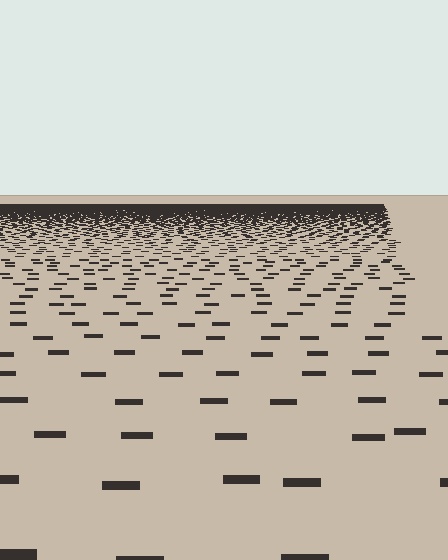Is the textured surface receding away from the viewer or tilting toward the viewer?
The surface is receding away from the viewer. Texture elements get smaller and denser toward the top.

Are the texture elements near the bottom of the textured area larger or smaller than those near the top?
Larger. Near the bottom, elements are closer to the viewer and appear at a bigger on-screen size.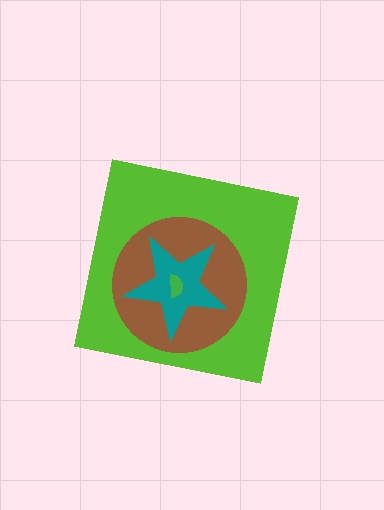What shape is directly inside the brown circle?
The teal star.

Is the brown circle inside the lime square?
Yes.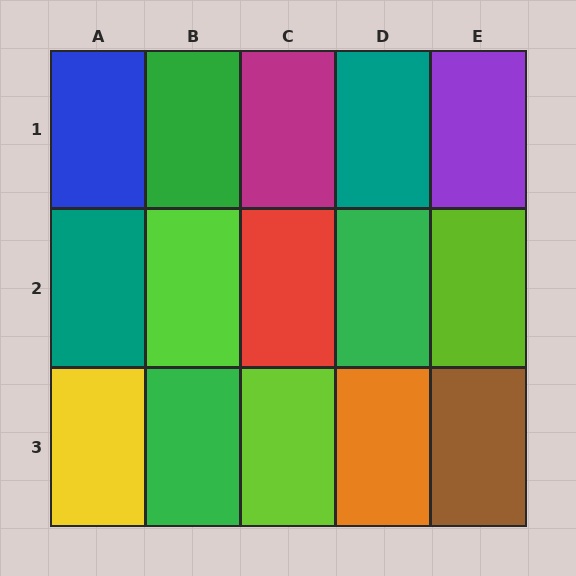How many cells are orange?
1 cell is orange.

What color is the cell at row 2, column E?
Lime.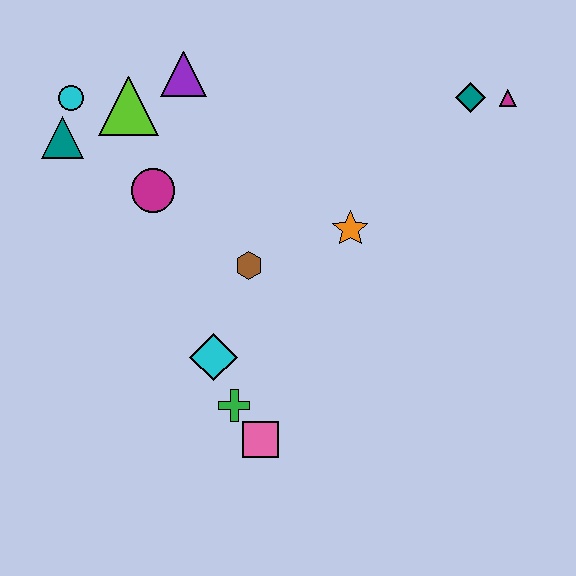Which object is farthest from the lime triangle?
The magenta triangle is farthest from the lime triangle.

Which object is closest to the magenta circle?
The lime triangle is closest to the magenta circle.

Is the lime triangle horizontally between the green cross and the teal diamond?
No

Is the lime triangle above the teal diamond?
No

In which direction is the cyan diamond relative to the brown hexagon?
The cyan diamond is below the brown hexagon.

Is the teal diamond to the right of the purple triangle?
Yes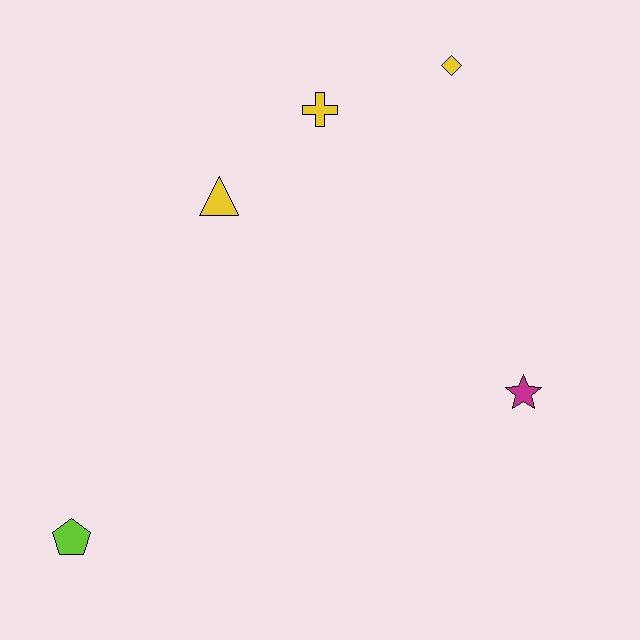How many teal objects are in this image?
There are no teal objects.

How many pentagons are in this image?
There is 1 pentagon.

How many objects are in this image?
There are 5 objects.